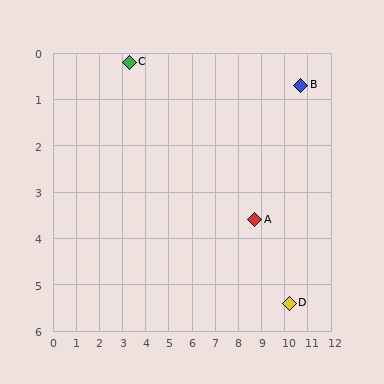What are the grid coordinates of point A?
Point A is at approximately (8.7, 3.6).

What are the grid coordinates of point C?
Point C is at approximately (3.3, 0.2).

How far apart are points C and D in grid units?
Points C and D are about 8.6 grid units apart.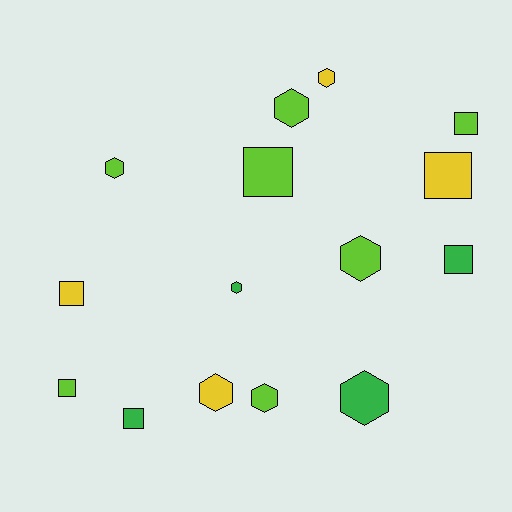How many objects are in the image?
There are 15 objects.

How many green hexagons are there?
There are 2 green hexagons.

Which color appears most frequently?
Lime, with 7 objects.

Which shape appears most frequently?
Hexagon, with 8 objects.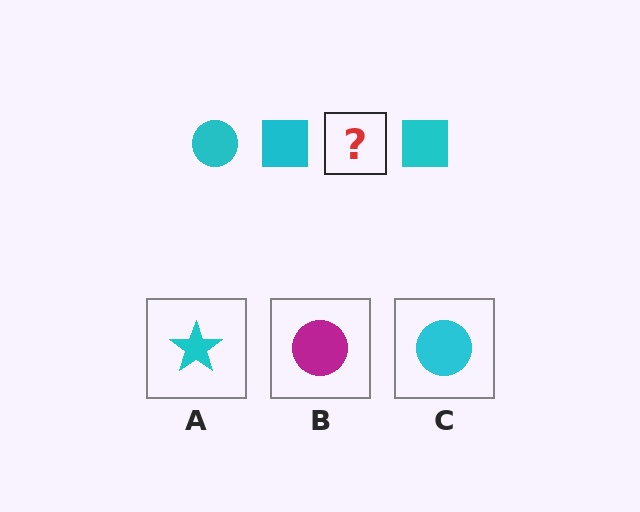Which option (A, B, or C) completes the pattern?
C.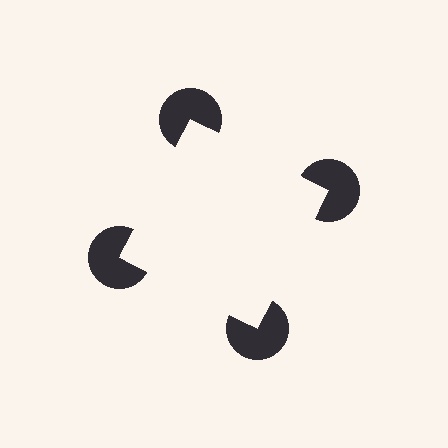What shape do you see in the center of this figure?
An illusory square — its edges are inferred from the aligned wedge cuts in the pac-man discs, not physically drawn.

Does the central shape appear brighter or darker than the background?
It typically appears slightly brighter than the background, even though no actual brightness change is drawn.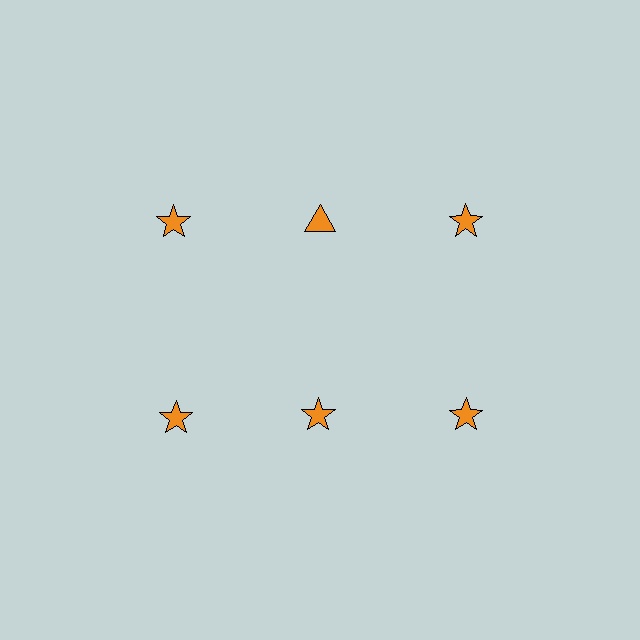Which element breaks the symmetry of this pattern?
The orange triangle in the top row, second from left column breaks the symmetry. All other shapes are orange stars.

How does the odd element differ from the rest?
It has a different shape: triangle instead of star.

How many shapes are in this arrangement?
There are 6 shapes arranged in a grid pattern.